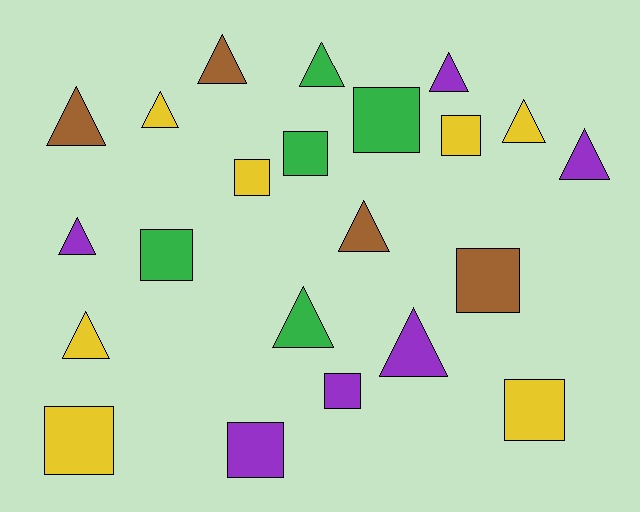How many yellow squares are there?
There are 4 yellow squares.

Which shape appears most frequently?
Triangle, with 12 objects.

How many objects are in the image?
There are 22 objects.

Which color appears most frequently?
Yellow, with 7 objects.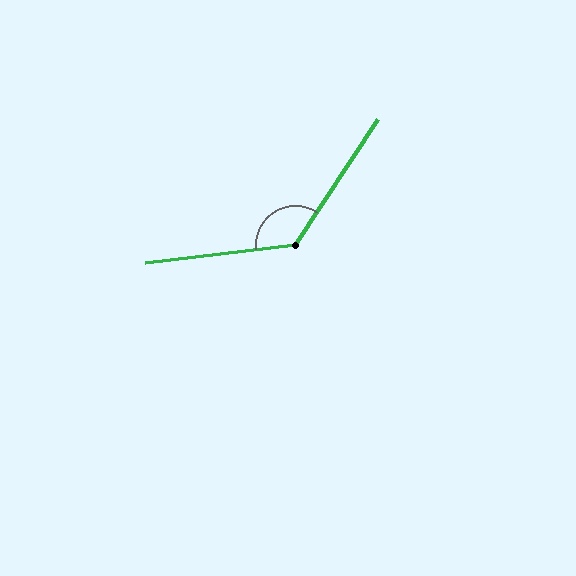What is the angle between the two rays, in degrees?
Approximately 130 degrees.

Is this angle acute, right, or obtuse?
It is obtuse.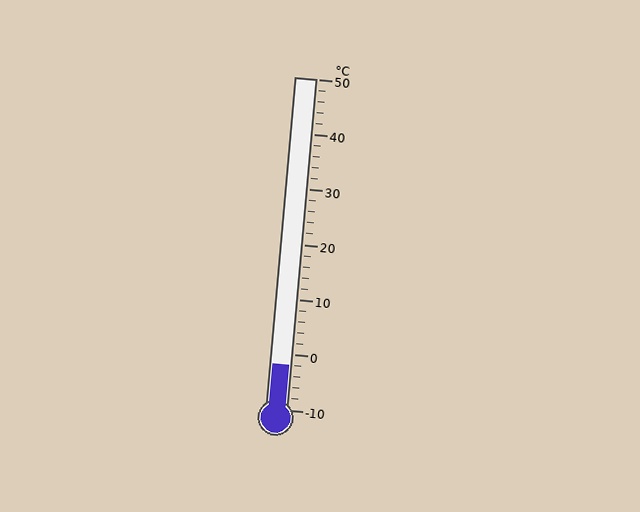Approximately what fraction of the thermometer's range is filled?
The thermometer is filled to approximately 15% of its range.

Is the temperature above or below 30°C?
The temperature is below 30°C.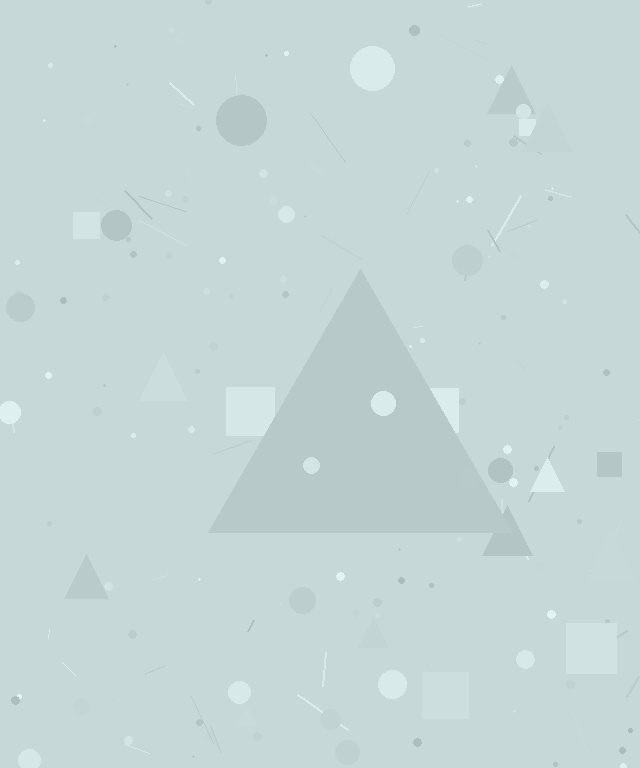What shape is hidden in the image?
A triangle is hidden in the image.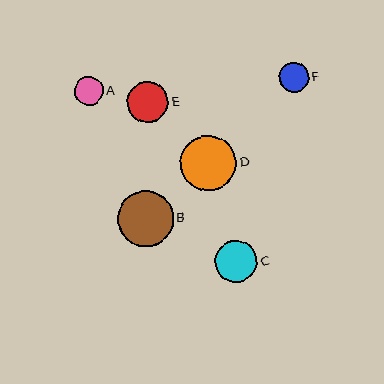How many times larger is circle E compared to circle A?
Circle E is approximately 1.4 times the size of circle A.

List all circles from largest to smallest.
From largest to smallest: B, D, C, E, F, A.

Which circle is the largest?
Circle B is the largest with a size of approximately 56 pixels.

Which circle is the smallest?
Circle A is the smallest with a size of approximately 29 pixels.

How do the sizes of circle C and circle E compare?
Circle C and circle E are approximately the same size.